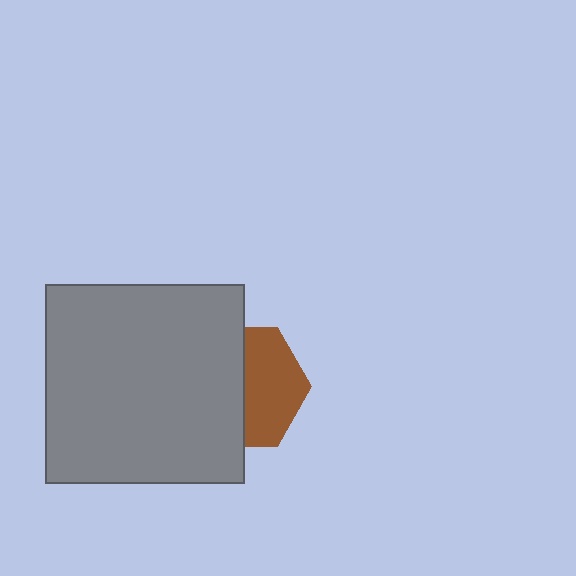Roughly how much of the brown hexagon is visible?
About half of it is visible (roughly 48%).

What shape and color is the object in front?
The object in front is a gray square.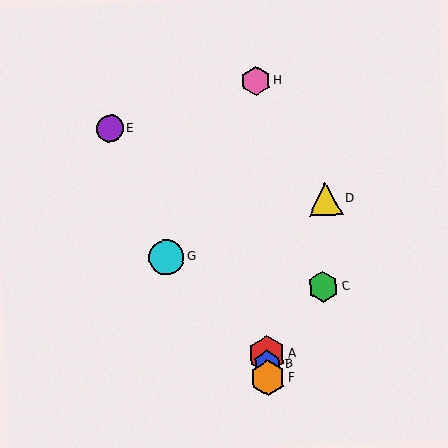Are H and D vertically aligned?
No, H is at x≈256 and D is at x≈326.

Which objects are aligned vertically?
Objects A, B, F, H are aligned vertically.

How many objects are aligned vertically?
4 objects (A, B, F, H) are aligned vertically.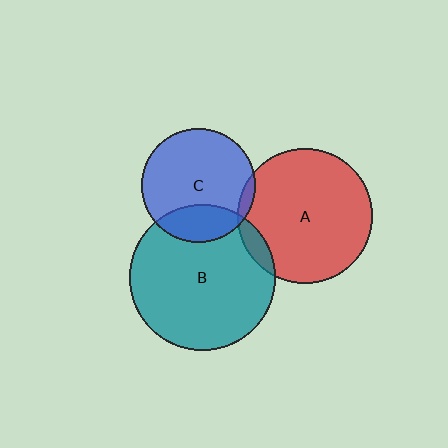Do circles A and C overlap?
Yes.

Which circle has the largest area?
Circle B (teal).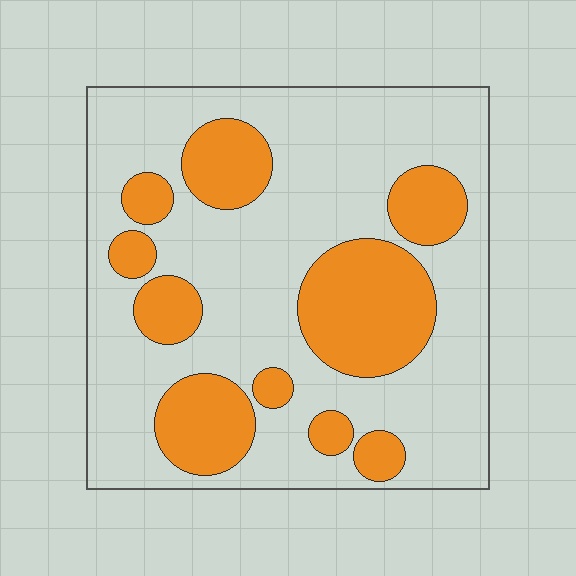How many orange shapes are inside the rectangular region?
10.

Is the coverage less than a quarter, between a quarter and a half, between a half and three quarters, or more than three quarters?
Between a quarter and a half.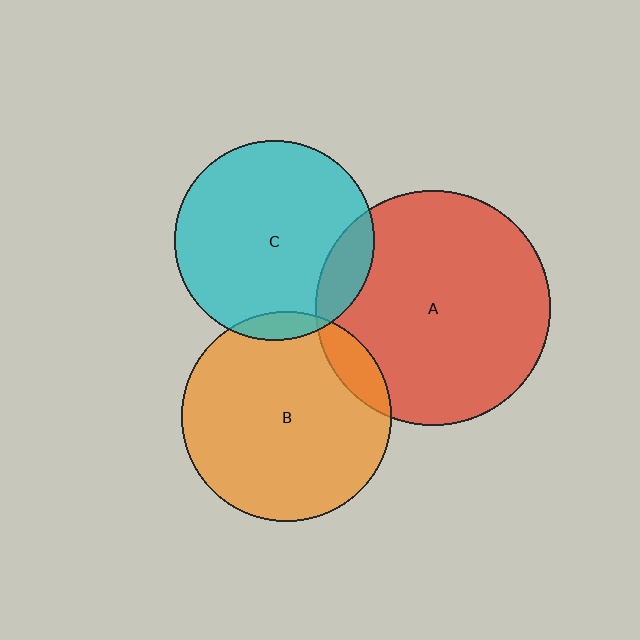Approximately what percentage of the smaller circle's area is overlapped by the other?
Approximately 5%.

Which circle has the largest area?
Circle A (red).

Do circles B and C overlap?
Yes.